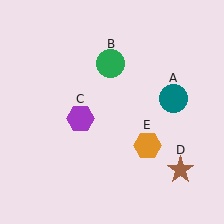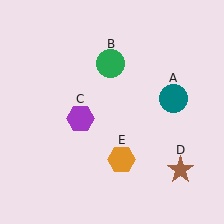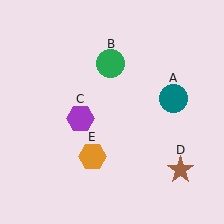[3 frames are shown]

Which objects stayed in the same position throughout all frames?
Teal circle (object A) and green circle (object B) and purple hexagon (object C) and brown star (object D) remained stationary.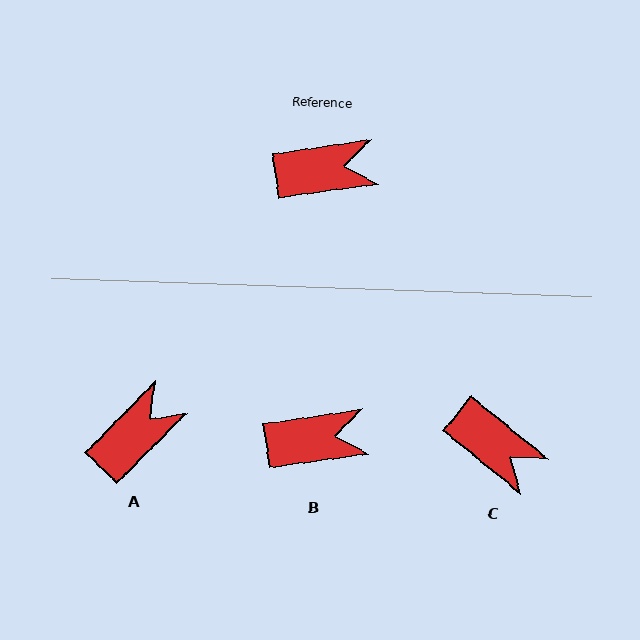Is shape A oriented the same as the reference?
No, it is off by about 37 degrees.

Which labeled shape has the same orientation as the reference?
B.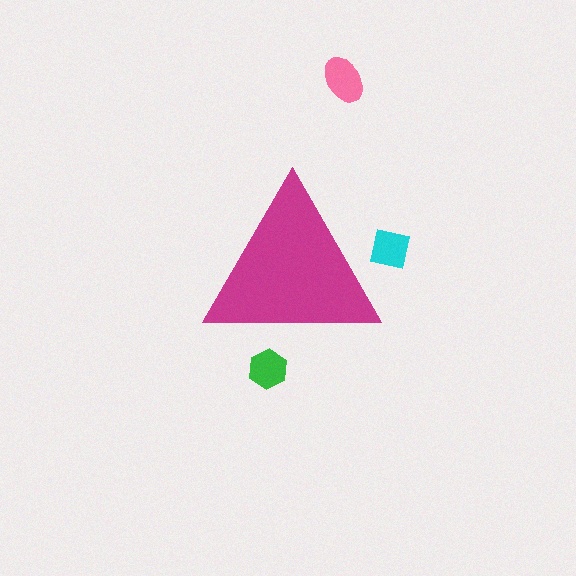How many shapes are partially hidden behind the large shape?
2 shapes are partially hidden.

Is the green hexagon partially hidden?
Yes, the green hexagon is partially hidden behind the magenta triangle.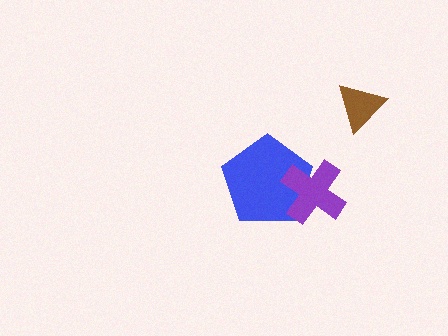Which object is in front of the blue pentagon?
The purple cross is in front of the blue pentagon.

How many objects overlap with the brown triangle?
0 objects overlap with the brown triangle.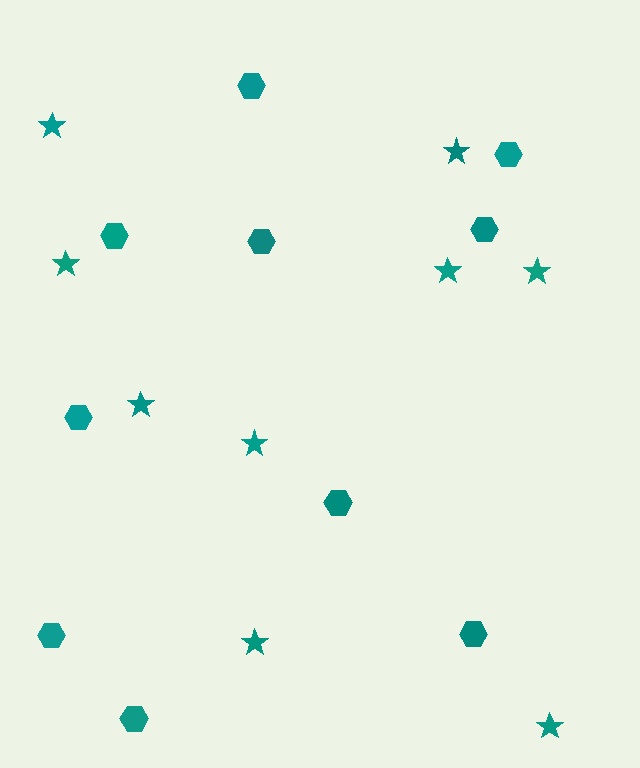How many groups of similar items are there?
There are 2 groups: one group of hexagons (10) and one group of stars (9).